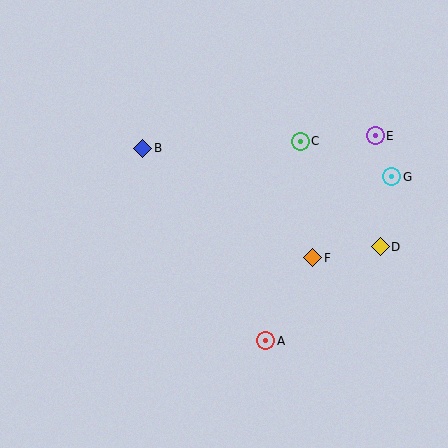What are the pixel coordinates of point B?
Point B is at (143, 148).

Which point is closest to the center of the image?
Point F at (313, 258) is closest to the center.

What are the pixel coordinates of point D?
Point D is at (380, 247).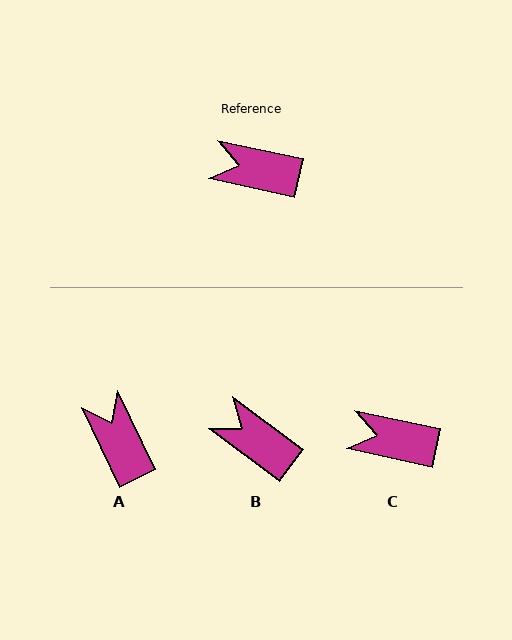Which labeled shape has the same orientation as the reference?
C.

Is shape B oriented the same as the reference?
No, it is off by about 25 degrees.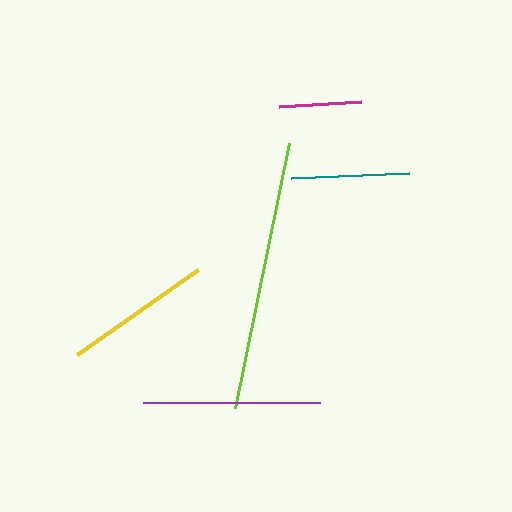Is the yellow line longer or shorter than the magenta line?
The yellow line is longer than the magenta line.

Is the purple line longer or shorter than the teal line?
The purple line is longer than the teal line.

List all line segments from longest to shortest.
From longest to shortest: lime, purple, yellow, teal, magenta.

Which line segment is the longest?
The lime line is the longest at approximately 271 pixels.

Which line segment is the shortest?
The magenta line is the shortest at approximately 82 pixels.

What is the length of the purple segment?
The purple segment is approximately 177 pixels long.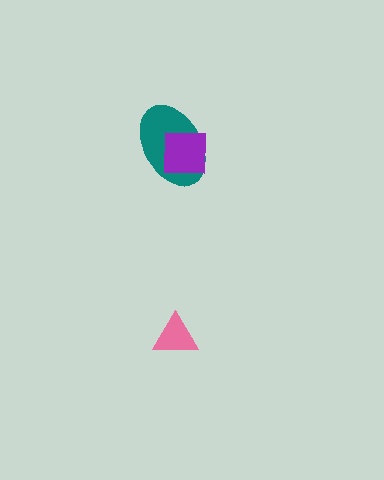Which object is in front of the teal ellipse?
The purple square is in front of the teal ellipse.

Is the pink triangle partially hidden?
No, no other shape covers it.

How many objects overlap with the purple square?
1 object overlaps with the purple square.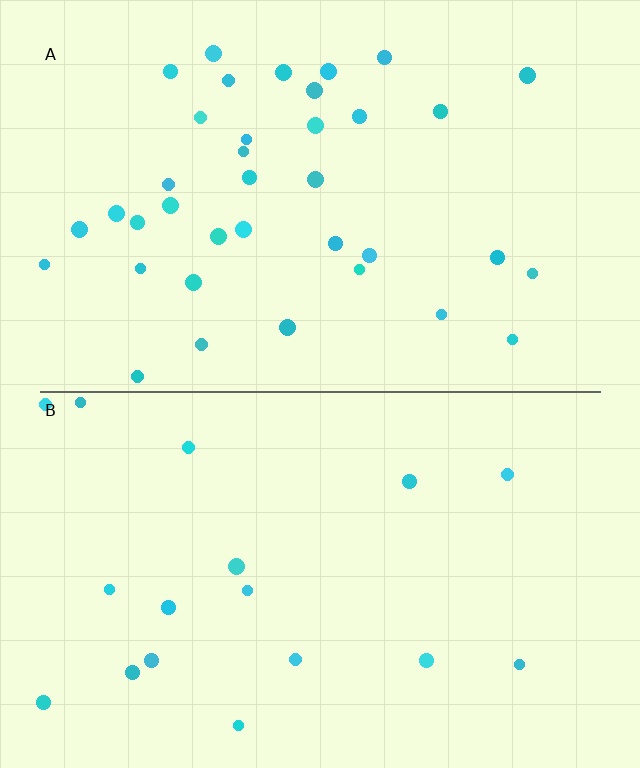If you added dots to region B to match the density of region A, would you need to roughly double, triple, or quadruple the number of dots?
Approximately double.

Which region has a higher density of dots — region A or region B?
A (the top).